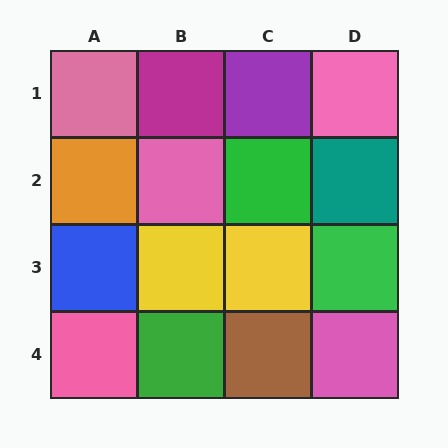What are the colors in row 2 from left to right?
Orange, pink, green, teal.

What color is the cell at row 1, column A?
Pink.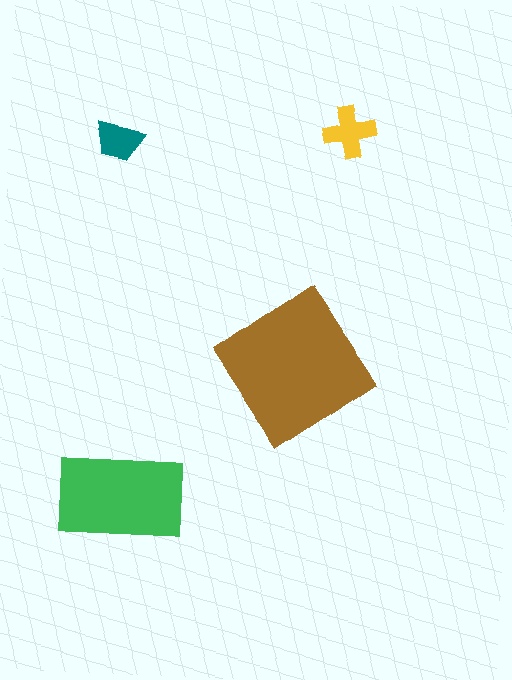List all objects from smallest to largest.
The teal trapezoid, the yellow cross, the green rectangle, the brown diamond.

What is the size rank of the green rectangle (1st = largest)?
2nd.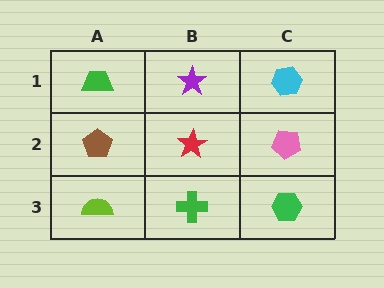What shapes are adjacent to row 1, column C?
A pink pentagon (row 2, column C), a purple star (row 1, column B).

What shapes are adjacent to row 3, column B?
A red star (row 2, column B), a lime semicircle (row 3, column A), a green hexagon (row 3, column C).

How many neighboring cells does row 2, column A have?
3.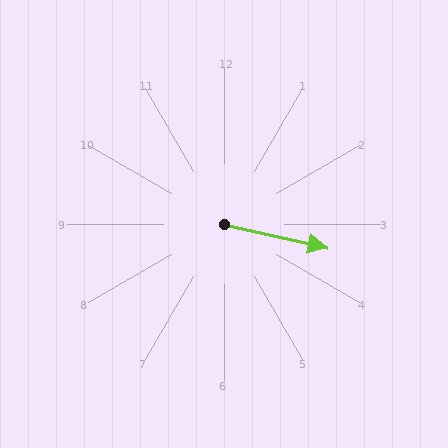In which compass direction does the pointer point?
East.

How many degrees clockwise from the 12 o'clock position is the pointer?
Approximately 103 degrees.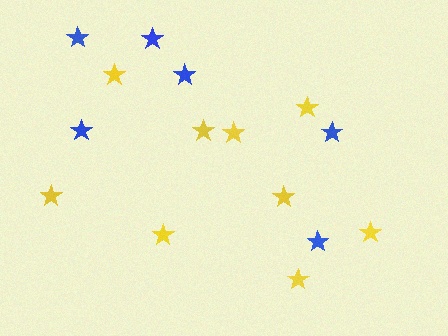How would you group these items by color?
There are 2 groups: one group of yellow stars (9) and one group of blue stars (6).